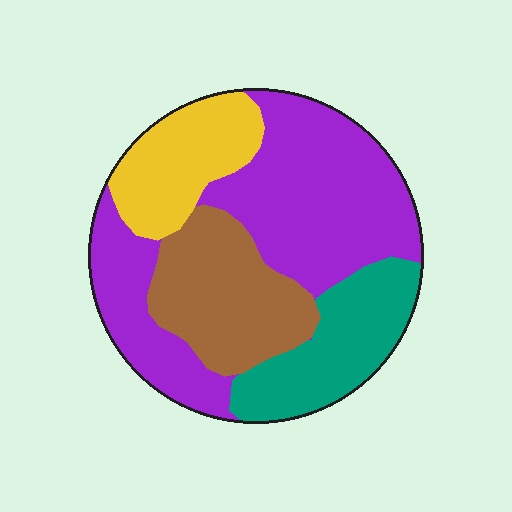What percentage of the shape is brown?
Brown covers about 20% of the shape.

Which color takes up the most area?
Purple, at roughly 45%.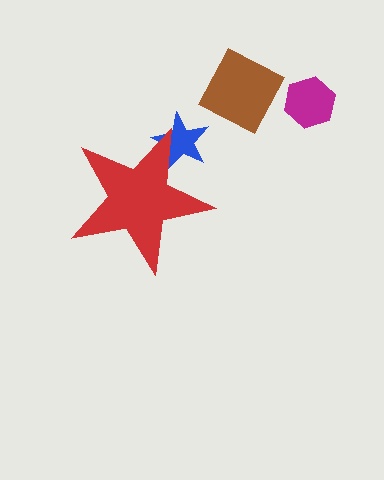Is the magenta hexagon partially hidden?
No, the magenta hexagon is fully visible.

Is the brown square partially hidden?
No, the brown square is fully visible.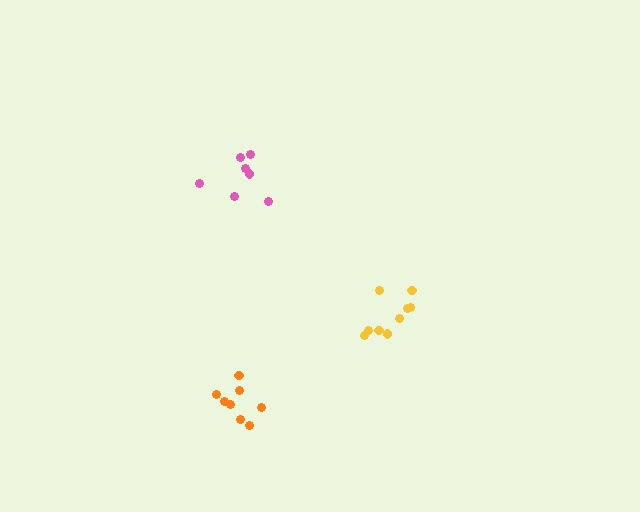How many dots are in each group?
Group 1: 9 dots, Group 2: 8 dots, Group 3: 7 dots (24 total).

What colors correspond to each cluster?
The clusters are colored: yellow, orange, pink.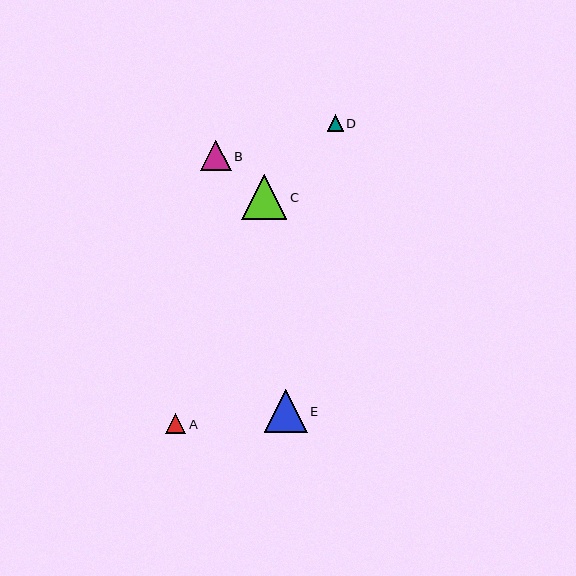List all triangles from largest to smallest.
From largest to smallest: C, E, B, A, D.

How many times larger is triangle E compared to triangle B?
Triangle E is approximately 1.4 times the size of triangle B.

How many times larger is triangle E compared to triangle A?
Triangle E is approximately 2.1 times the size of triangle A.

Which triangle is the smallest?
Triangle D is the smallest with a size of approximately 16 pixels.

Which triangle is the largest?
Triangle C is the largest with a size of approximately 45 pixels.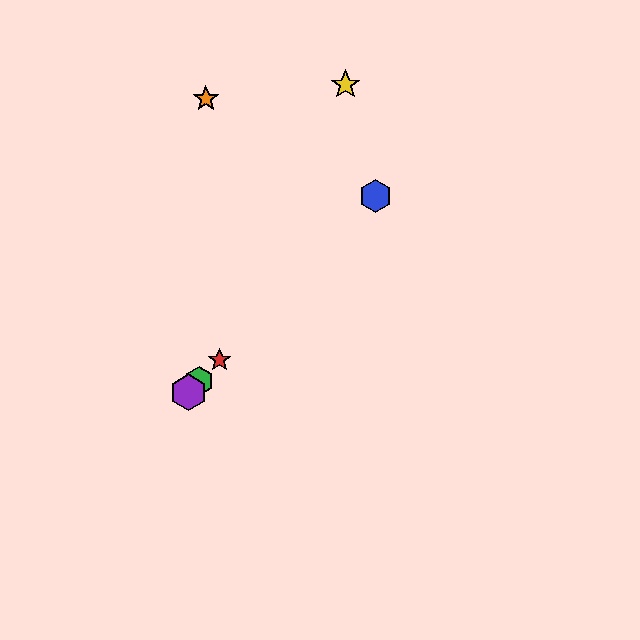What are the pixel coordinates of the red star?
The red star is at (219, 360).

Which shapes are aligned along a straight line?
The red star, the blue hexagon, the green hexagon, the purple hexagon are aligned along a straight line.